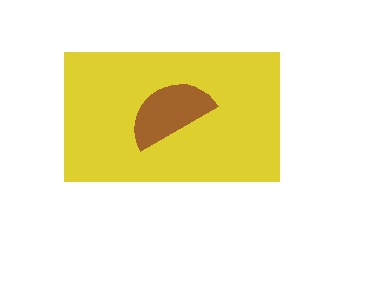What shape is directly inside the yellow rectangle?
The brown semicircle.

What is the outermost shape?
The yellow rectangle.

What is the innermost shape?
The brown semicircle.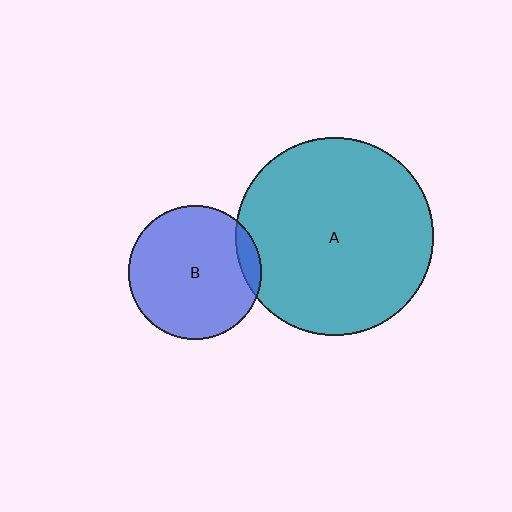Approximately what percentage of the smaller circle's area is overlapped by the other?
Approximately 10%.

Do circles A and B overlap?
Yes.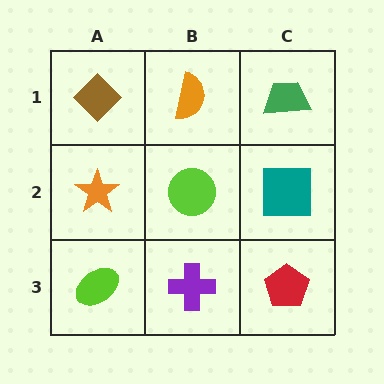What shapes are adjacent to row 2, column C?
A green trapezoid (row 1, column C), a red pentagon (row 3, column C), a lime circle (row 2, column B).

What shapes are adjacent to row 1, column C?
A teal square (row 2, column C), an orange semicircle (row 1, column B).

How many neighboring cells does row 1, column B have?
3.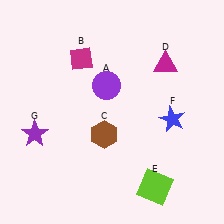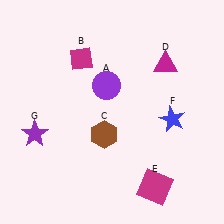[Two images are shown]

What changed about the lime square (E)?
In Image 1, E is lime. In Image 2, it changed to magenta.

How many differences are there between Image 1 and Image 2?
There is 1 difference between the two images.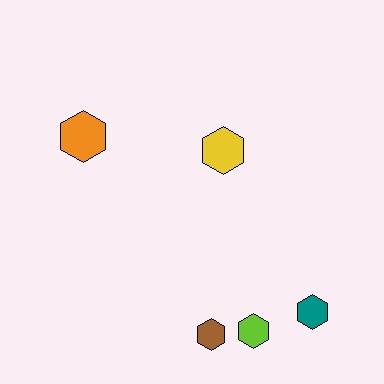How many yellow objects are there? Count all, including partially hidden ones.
There is 1 yellow object.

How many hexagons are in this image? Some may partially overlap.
There are 5 hexagons.